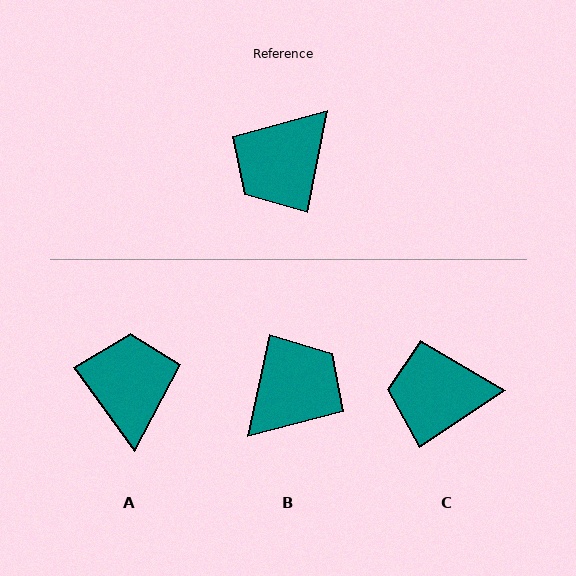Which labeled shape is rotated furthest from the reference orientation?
B, about 179 degrees away.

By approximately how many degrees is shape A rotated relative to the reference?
Approximately 134 degrees clockwise.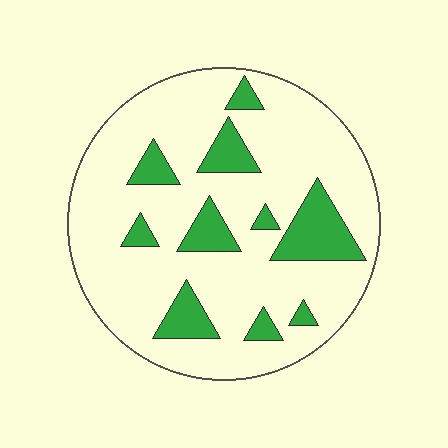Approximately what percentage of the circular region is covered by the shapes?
Approximately 20%.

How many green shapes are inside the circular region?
10.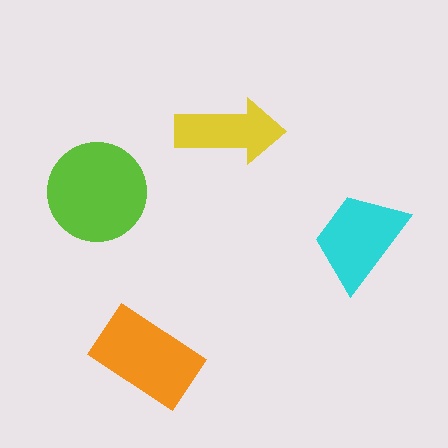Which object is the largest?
The lime circle.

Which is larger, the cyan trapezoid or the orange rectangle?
The orange rectangle.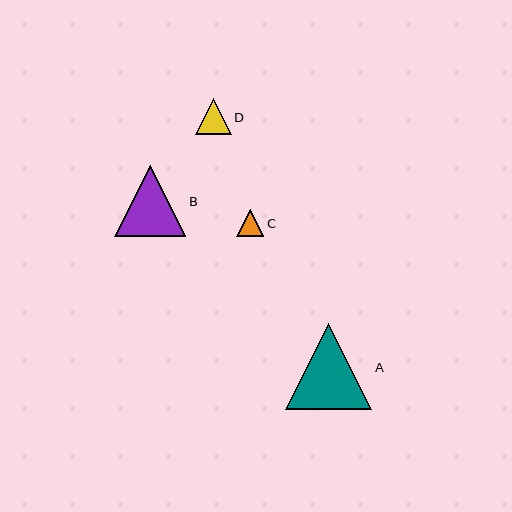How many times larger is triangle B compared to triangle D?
Triangle B is approximately 2.0 times the size of triangle D.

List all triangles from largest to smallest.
From largest to smallest: A, B, D, C.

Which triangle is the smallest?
Triangle C is the smallest with a size of approximately 27 pixels.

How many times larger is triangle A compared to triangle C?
Triangle A is approximately 3.2 times the size of triangle C.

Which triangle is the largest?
Triangle A is the largest with a size of approximately 86 pixels.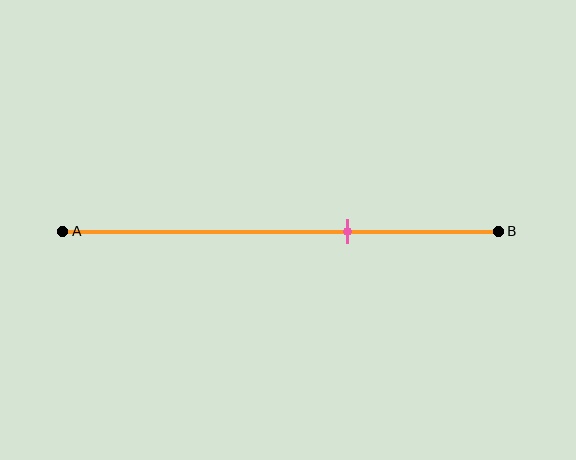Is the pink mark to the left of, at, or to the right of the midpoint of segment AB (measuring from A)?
The pink mark is to the right of the midpoint of segment AB.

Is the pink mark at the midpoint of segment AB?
No, the mark is at about 65% from A, not at the 50% midpoint.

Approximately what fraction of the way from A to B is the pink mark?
The pink mark is approximately 65% of the way from A to B.